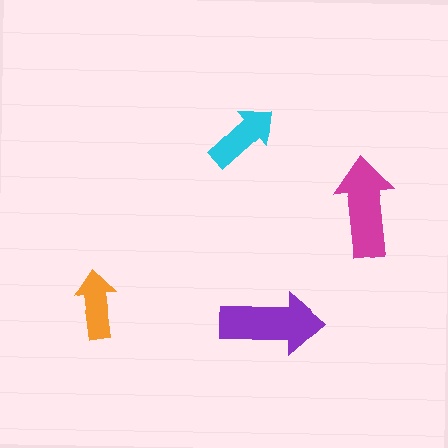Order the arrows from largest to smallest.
the purple one, the magenta one, the cyan one, the orange one.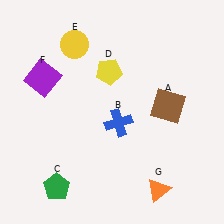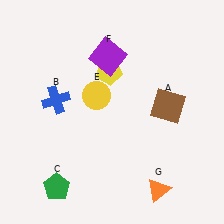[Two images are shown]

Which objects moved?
The objects that moved are: the blue cross (B), the yellow circle (E), the purple square (F).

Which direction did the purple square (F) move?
The purple square (F) moved right.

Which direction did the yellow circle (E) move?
The yellow circle (E) moved down.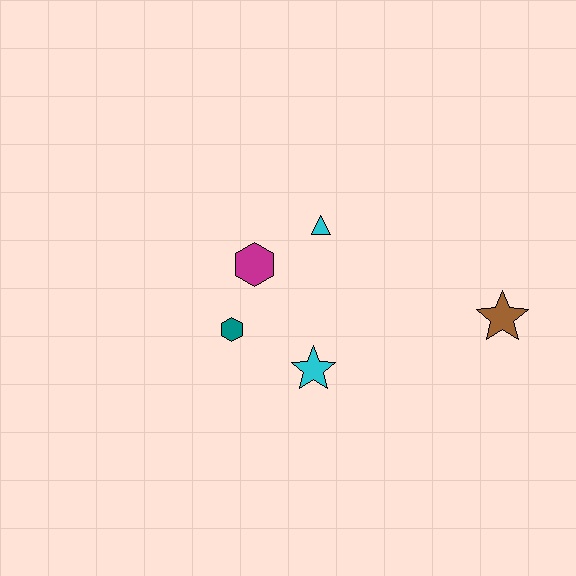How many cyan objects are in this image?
There are 2 cyan objects.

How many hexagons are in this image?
There are 2 hexagons.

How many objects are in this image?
There are 5 objects.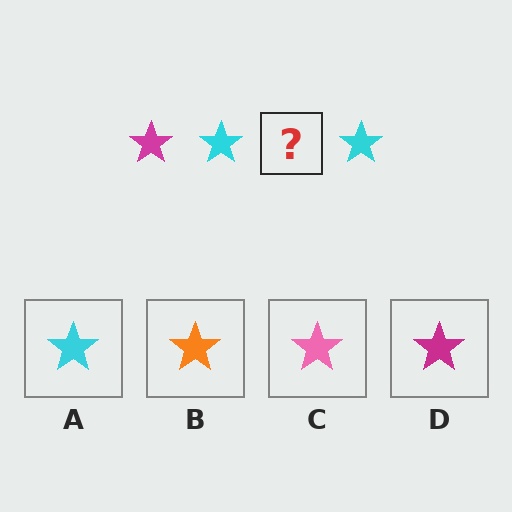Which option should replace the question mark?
Option D.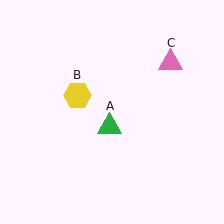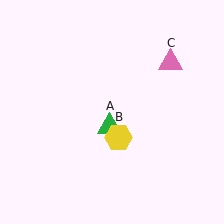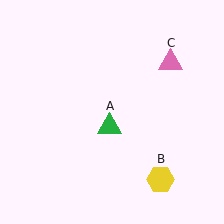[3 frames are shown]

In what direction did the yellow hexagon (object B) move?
The yellow hexagon (object B) moved down and to the right.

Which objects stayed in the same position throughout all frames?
Green triangle (object A) and pink triangle (object C) remained stationary.